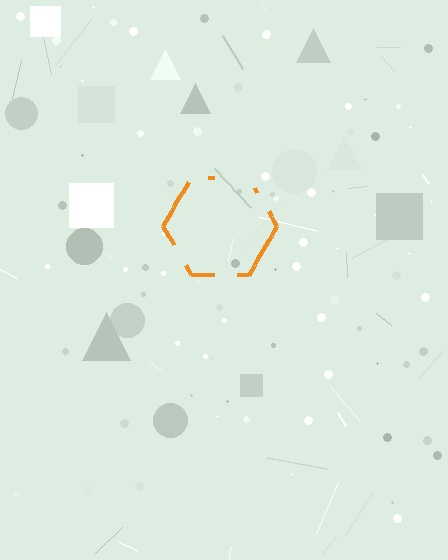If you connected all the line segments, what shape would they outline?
They would outline a hexagon.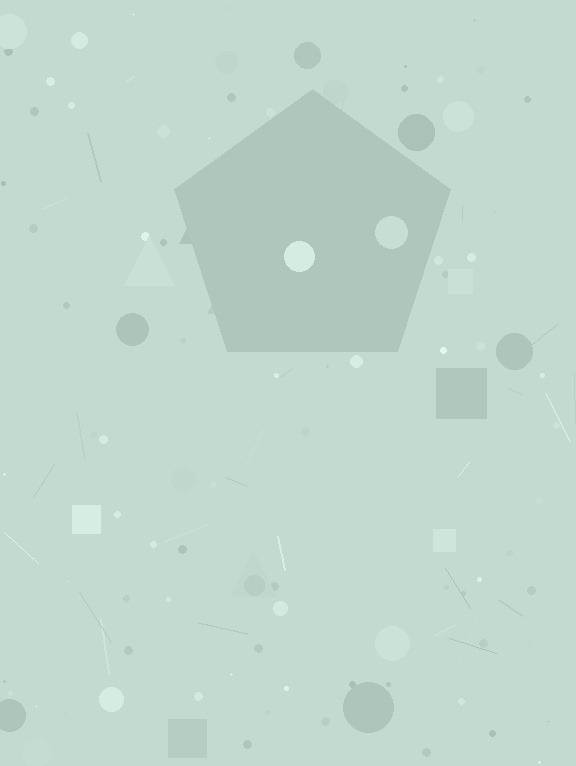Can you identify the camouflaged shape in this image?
The camouflaged shape is a pentagon.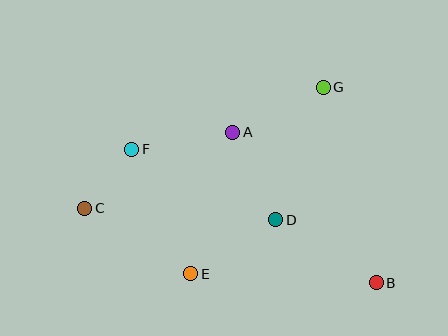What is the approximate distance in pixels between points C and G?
The distance between C and G is approximately 268 pixels.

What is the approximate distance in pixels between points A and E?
The distance between A and E is approximately 148 pixels.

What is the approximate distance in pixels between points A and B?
The distance between A and B is approximately 208 pixels.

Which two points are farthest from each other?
Points B and C are farthest from each other.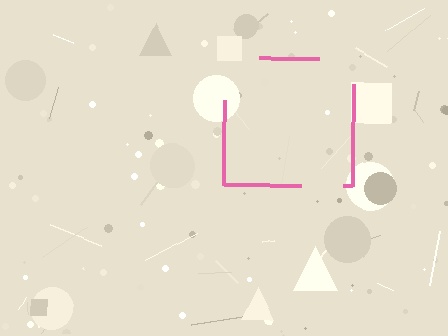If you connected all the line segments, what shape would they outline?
They would outline a square.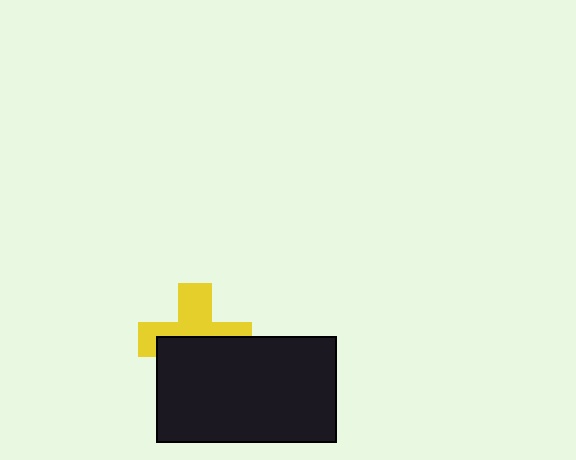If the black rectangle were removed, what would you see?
You would see the complete yellow cross.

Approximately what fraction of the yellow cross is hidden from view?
Roughly 51% of the yellow cross is hidden behind the black rectangle.